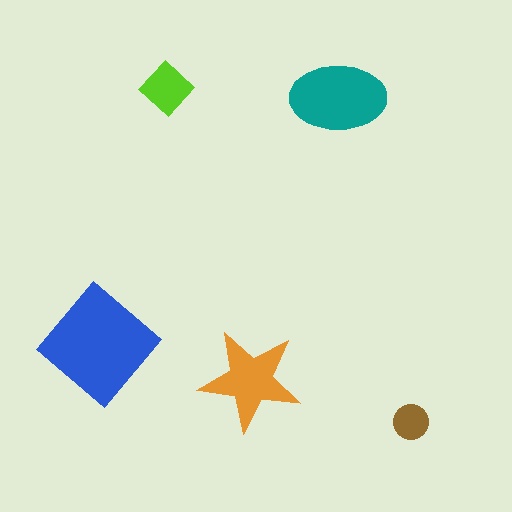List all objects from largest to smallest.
The blue diamond, the teal ellipse, the orange star, the lime diamond, the brown circle.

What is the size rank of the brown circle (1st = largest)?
5th.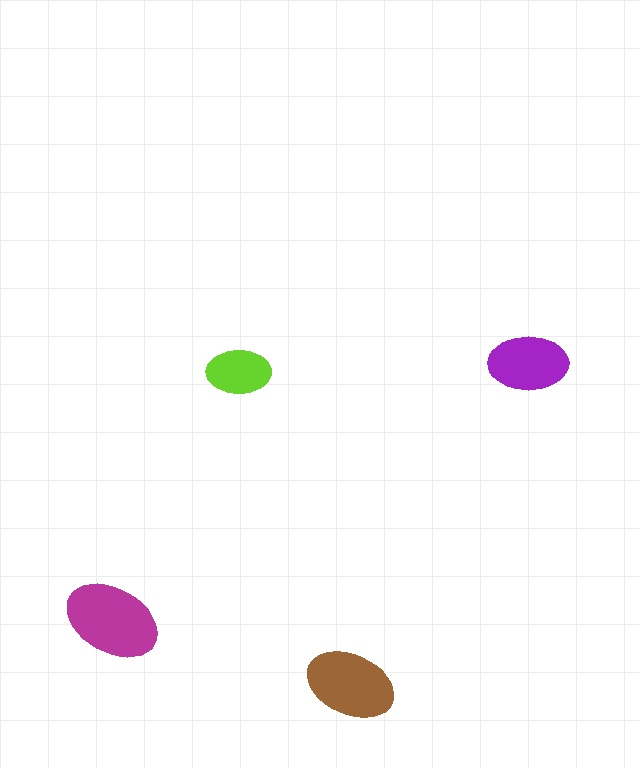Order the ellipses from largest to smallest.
the magenta one, the brown one, the purple one, the lime one.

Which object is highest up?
The purple ellipse is topmost.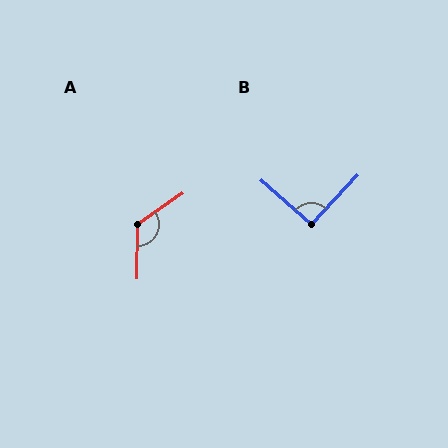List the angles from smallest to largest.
B (92°), A (125°).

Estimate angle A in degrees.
Approximately 125 degrees.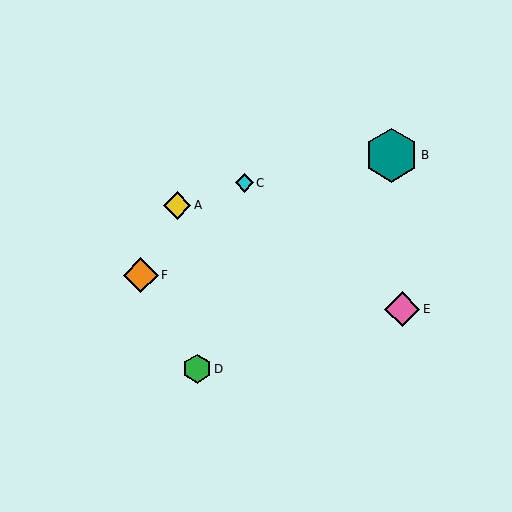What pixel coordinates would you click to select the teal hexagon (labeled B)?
Click at (391, 155) to select the teal hexagon B.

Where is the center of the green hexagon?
The center of the green hexagon is at (197, 369).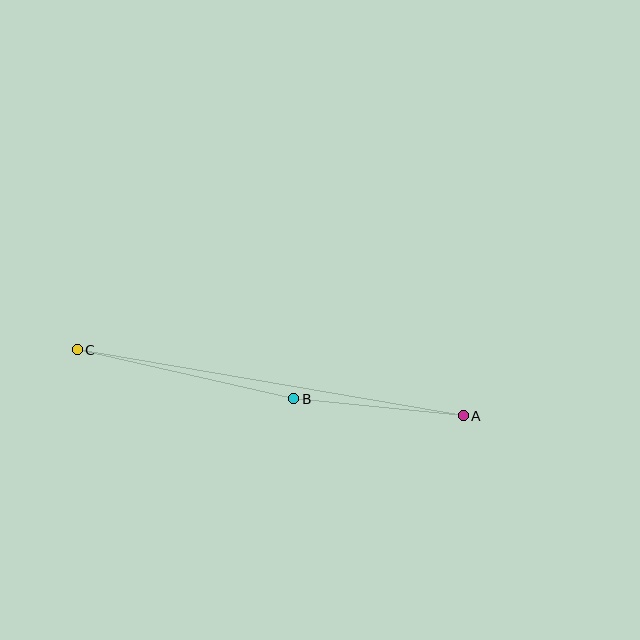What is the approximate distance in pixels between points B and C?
The distance between B and C is approximately 222 pixels.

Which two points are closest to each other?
Points A and B are closest to each other.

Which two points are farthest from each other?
Points A and C are farthest from each other.